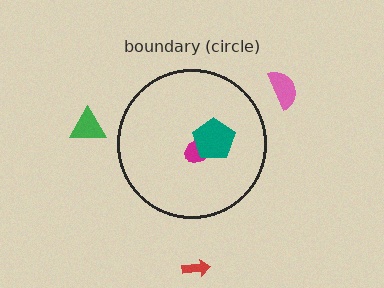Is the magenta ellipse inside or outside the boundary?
Inside.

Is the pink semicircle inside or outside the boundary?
Outside.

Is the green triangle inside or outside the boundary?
Outside.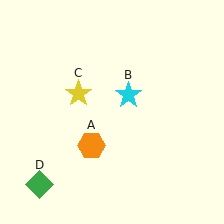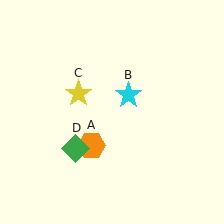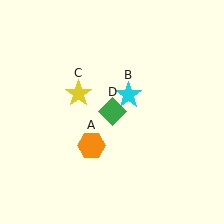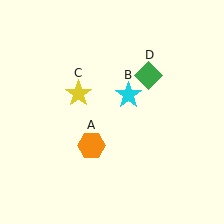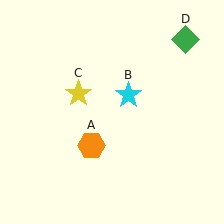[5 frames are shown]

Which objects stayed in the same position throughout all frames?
Orange hexagon (object A) and cyan star (object B) and yellow star (object C) remained stationary.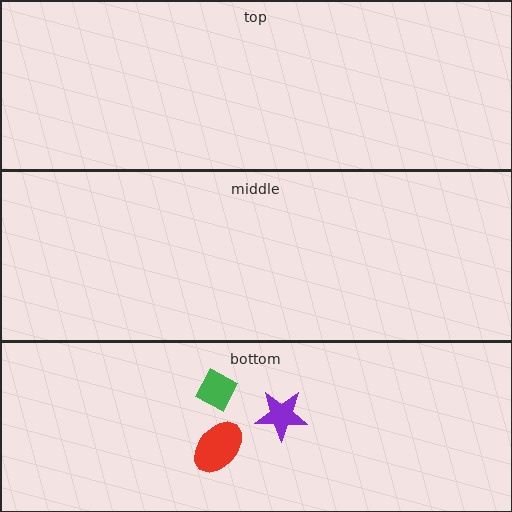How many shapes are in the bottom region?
3.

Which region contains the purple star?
The bottom region.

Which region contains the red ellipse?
The bottom region.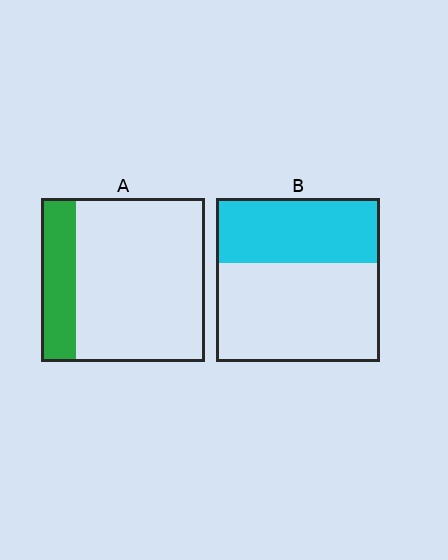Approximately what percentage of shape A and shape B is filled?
A is approximately 20% and B is approximately 40%.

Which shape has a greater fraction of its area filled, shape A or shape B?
Shape B.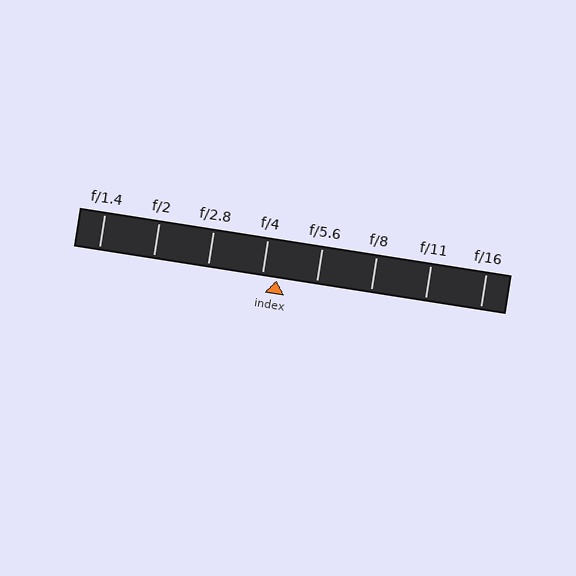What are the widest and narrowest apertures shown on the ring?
The widest aperture shown is f/1.4 and the narrowest is f/16.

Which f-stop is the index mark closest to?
The index mark is closest to f/4.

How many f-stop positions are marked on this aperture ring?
There are 8 f-stop positions marked.